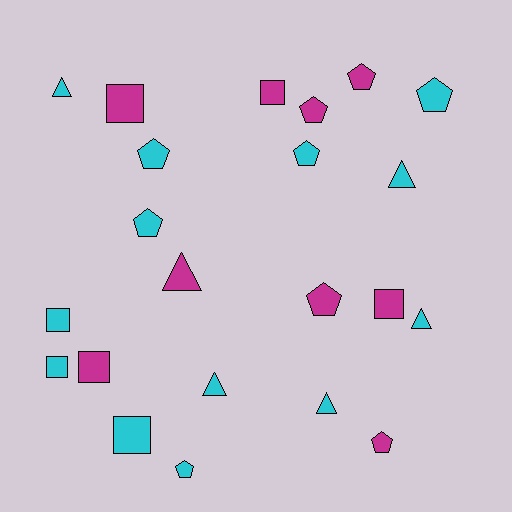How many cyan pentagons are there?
There are 5 cyan pentagons.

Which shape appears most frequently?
Pentagon, with 9 objects.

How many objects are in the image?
There are 22 objects.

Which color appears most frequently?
Cyan, with 13 objects.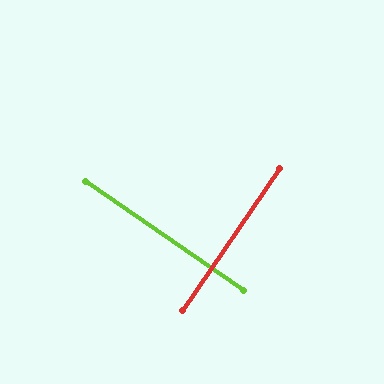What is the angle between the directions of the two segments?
Approximately 90 degrees.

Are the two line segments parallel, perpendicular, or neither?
Perpendicular — they meet at approximately 90°.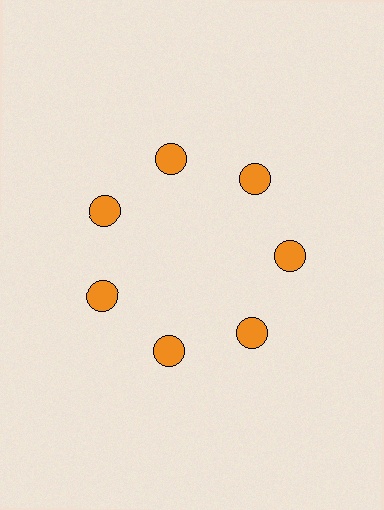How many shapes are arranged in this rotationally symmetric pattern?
There are 7 shapes, arranged in 7 groups of 1.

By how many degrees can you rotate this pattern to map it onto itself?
The pattern maps onto itself every 51 degrees of rotation.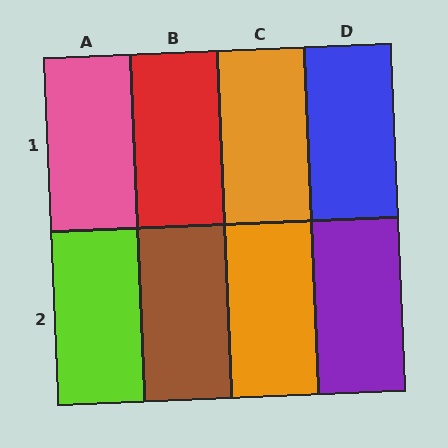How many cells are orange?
2 cells are orange.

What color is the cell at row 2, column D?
Purple.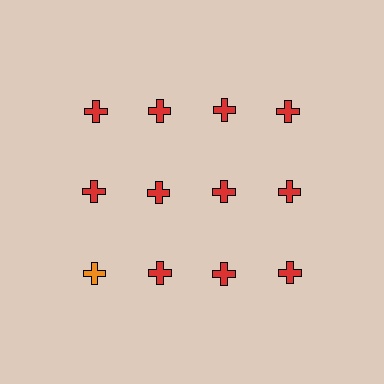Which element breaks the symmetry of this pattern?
The orange cross in the third row, leftmost column breaks the symmetry. All other shapes are red crosses.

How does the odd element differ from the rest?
It has a different color: orange instead of red.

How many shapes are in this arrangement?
There are 12 shapes arranged in a grid pattern.